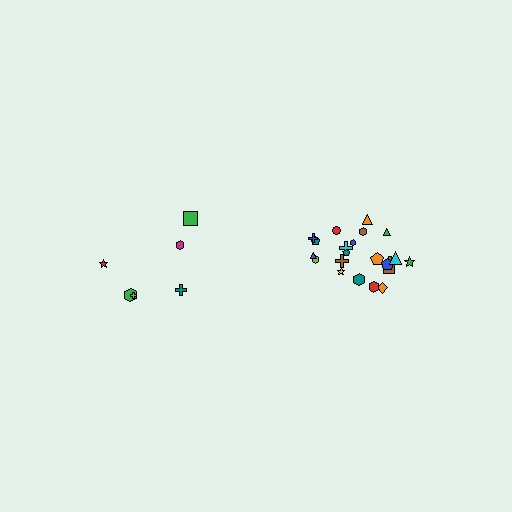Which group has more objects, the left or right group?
The right group.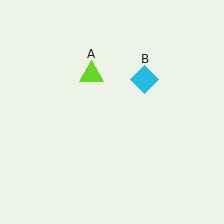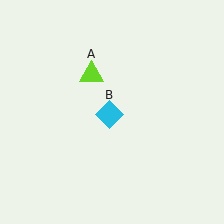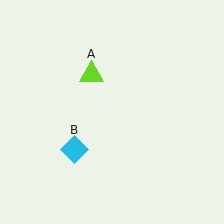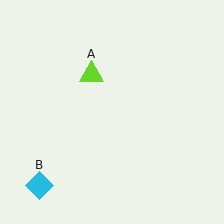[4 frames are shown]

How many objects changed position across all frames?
1 object changed position: cyan diamond (object B).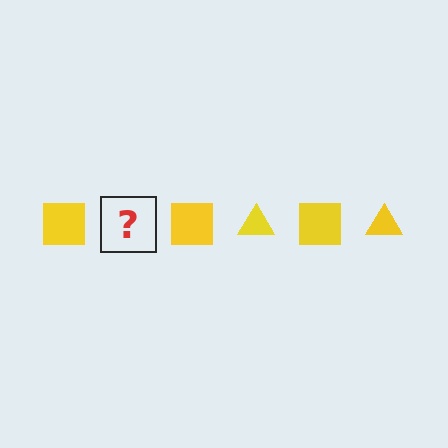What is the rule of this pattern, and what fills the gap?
The rule is that the pattern cycles through square, triangle shapes in yellow. The gap should be filled with a yellow triangle.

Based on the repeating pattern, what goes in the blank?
The blank should be a yellow triangle.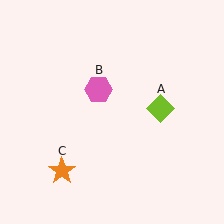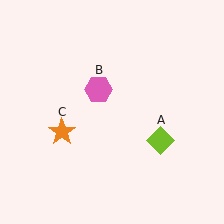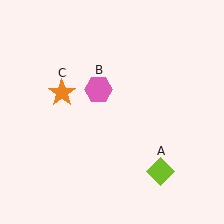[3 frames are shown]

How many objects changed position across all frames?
2 objects changed position: lime diamond (object A), orange star (object C).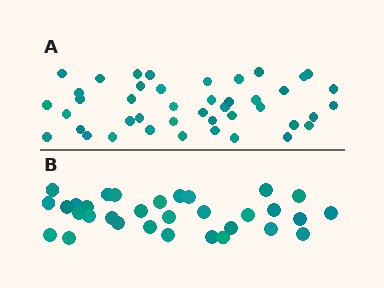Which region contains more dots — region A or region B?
Region A (the top region) has more dots.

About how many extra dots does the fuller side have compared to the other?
Region A has roughly 12 or so more dots than region B.